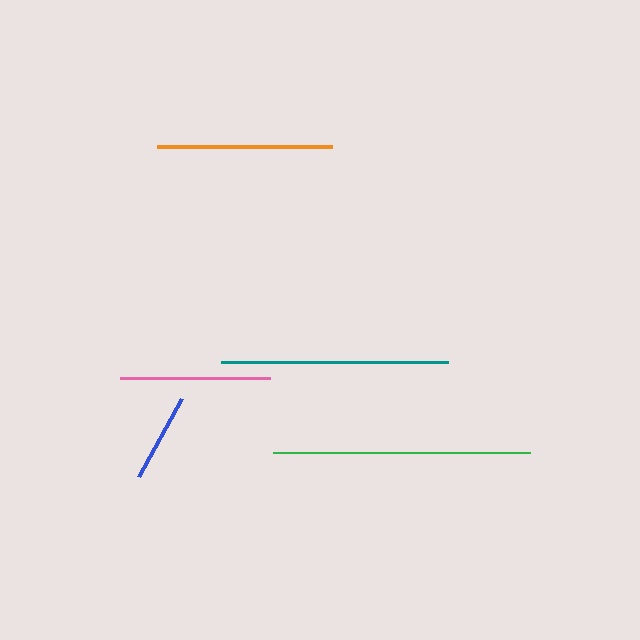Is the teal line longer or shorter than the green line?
The green line is longer than the teal line.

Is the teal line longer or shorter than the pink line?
The teal line is longer than the pink line.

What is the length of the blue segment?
The blue segment is approximately 89 pixels long.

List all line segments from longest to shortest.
From longest to shortest: green, teal, orange, pink, blue.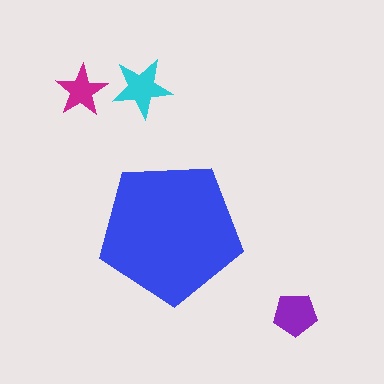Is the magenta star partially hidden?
No, the magenta star is fully visible.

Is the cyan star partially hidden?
No, the cyan star is fully visible.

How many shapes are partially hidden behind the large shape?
0 shapes are partially hidden.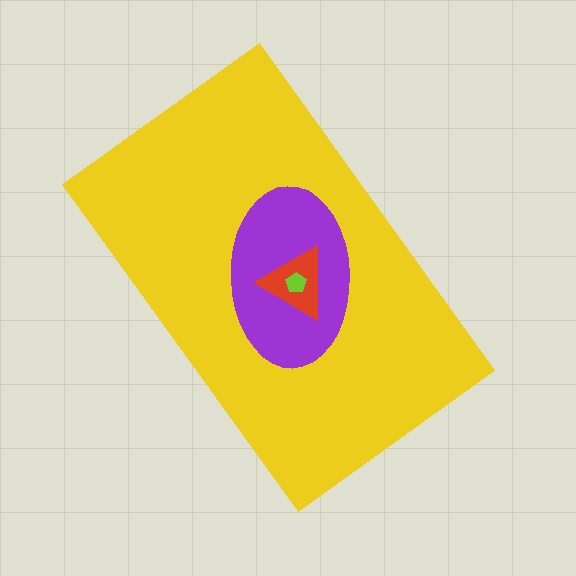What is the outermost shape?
The yellow rectangle.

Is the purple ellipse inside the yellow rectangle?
Yes.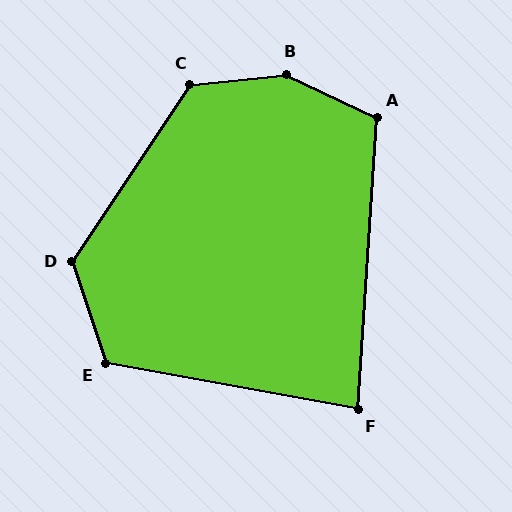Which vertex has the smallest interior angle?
F, at approximately 83 degrees.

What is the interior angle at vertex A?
Approximately 112 degrees (obtuse).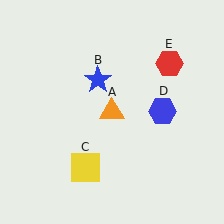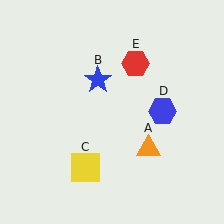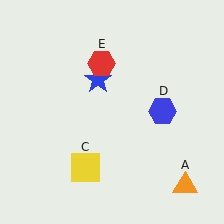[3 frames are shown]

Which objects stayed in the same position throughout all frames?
Blue star (object B) and yellow square (object C) and blue hexagon (object D) remained stationary.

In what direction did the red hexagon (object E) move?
The red hexagon (object E) moved left.